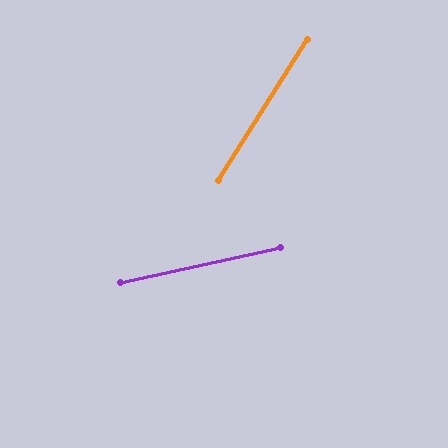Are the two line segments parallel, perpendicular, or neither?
Neither parallel nor perpendicular — they differ by about 45°.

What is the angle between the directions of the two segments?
Approximately 45 degrees.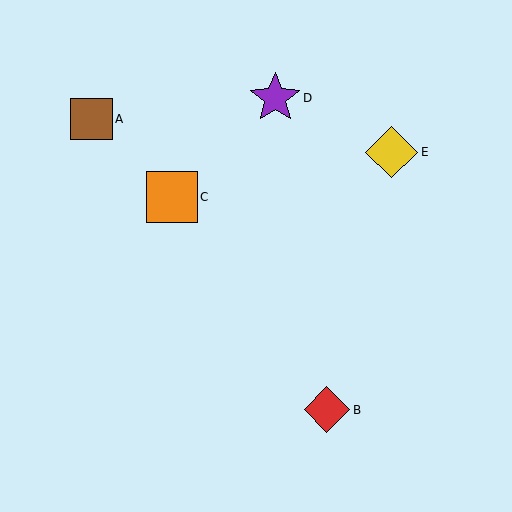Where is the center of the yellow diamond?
The center of the yellow diamond is at (392, 152).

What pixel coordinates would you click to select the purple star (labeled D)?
Click at (275, 98) to select the purple star D.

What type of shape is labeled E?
Shape E is a yellow diamond.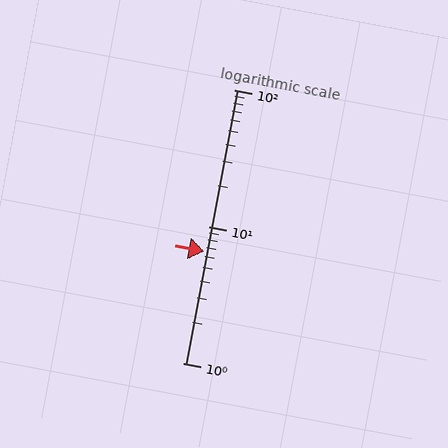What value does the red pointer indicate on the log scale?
The pointer indicates approximately 6.6.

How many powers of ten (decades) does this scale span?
The scale spans 2 decades, from 1 to 100.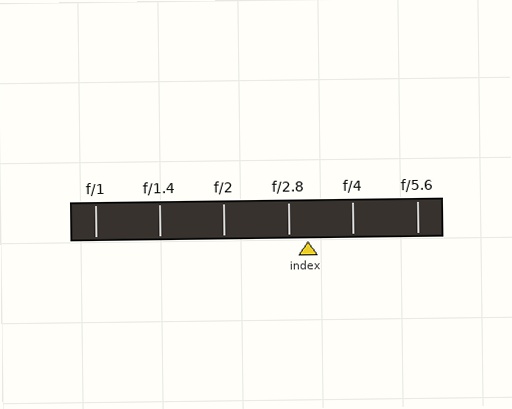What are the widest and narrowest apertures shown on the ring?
The widest aperture shown is f/1 and the narrowest is f/5.6.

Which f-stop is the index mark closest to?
The index mark is closest to f/2.8.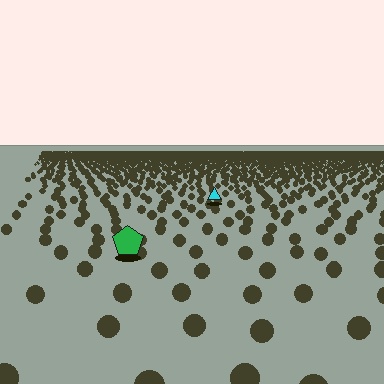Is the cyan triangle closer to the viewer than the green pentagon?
No. The green pentagon is closer — you can tell from the texture gradient: the ground texture is coarser near it.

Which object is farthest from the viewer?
The cyan triangle is farthest from the viewer. It appears smaller and the ground texture around it is denser.